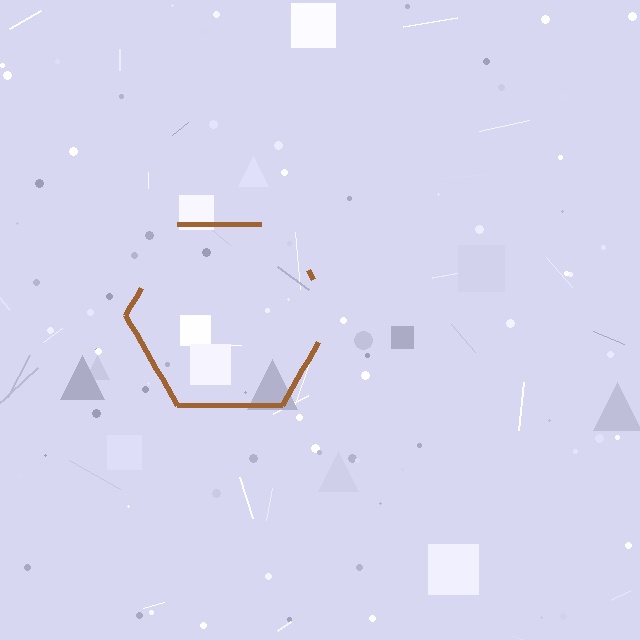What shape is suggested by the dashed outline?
The dashed outline suggests a hexagon.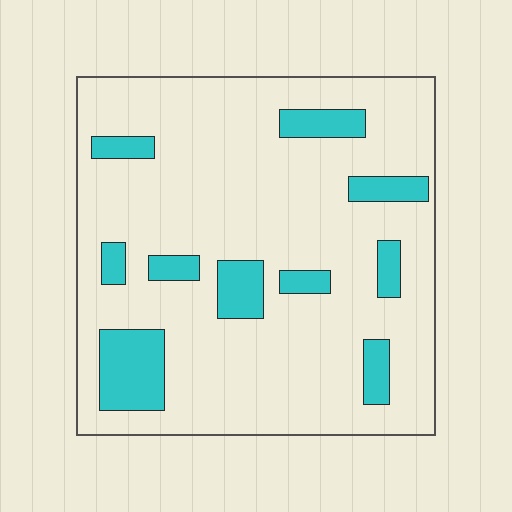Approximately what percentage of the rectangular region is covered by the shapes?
Approximately 15%.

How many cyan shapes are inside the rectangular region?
10.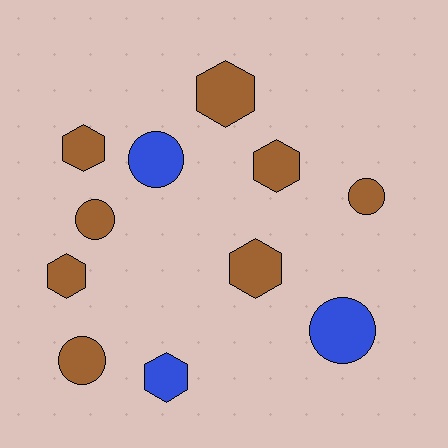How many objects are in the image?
There are 11 objects.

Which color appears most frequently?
Brown, with 8 objects.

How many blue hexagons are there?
There is 1 blue hexagon.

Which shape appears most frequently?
Hexagon, with 6 objects.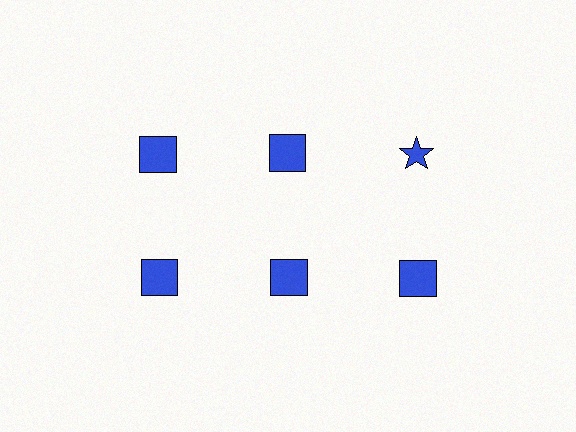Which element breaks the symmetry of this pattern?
The blue star in the top row, center column breaks the symmetry. All other shapes are blue squares.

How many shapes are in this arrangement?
There are 6 shapes arranged in a grid pattern.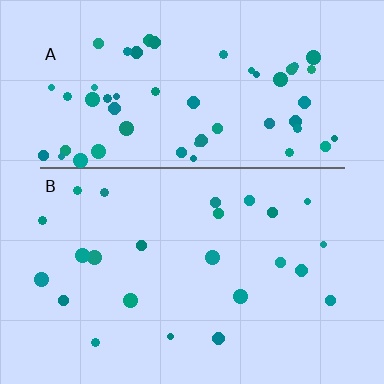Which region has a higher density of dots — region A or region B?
A (the top).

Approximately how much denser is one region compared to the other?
Approximately 2.4× — region A over region B.